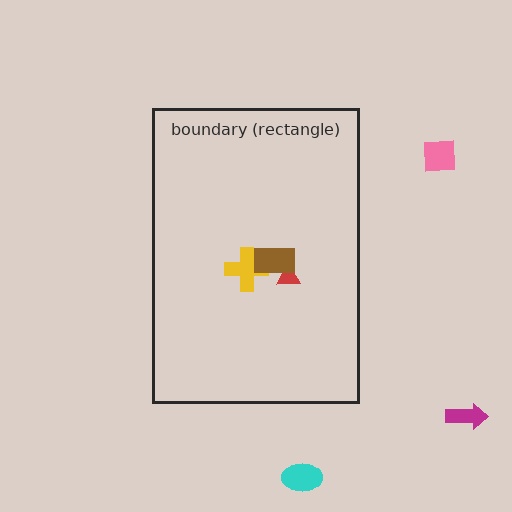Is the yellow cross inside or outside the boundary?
Inside.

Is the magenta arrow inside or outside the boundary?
Outside.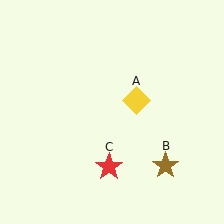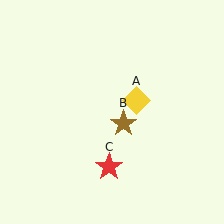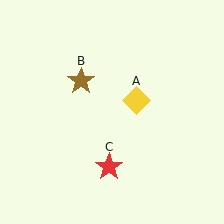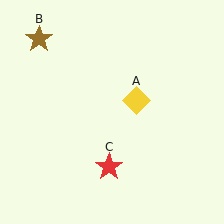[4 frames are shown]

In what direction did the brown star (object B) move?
The brown star (object B) moved up and to the left.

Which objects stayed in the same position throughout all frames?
Yellow diamond (object A) and red star (object C) remained stationary.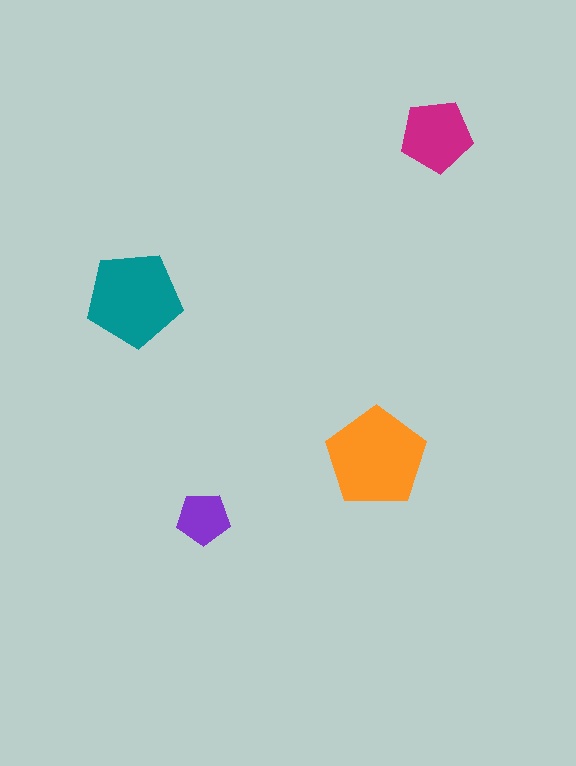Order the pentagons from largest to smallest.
the orange one, the teal one, the magenta one, the purple one.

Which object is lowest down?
The purple pentagon is bottommost.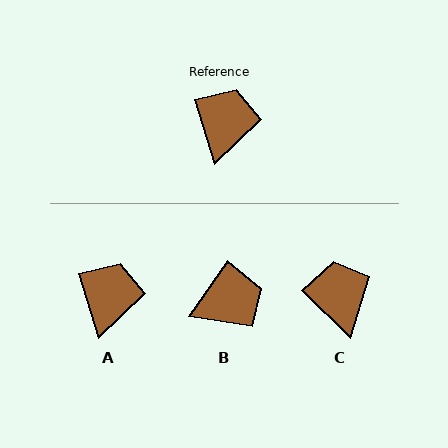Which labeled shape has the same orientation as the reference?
A.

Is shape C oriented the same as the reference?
No, it is off by about 29 degrees.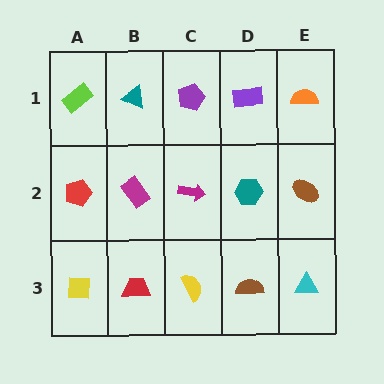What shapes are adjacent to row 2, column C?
A purple pentagon (row 1, column C), a yellow semicircle (row 3, column C), a magenta rectangle (row 2, column B), a teal hexagon (row 2, column D).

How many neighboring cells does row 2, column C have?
4.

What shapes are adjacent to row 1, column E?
A brown ellipse (row 2, column E), a purple rectangle (row 1, column D).